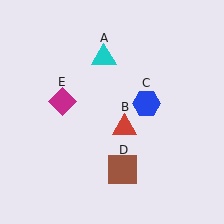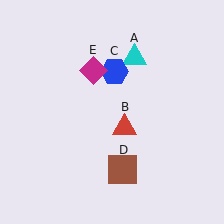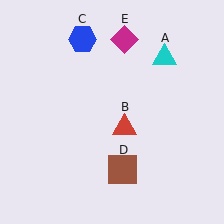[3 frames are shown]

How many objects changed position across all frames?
3 objects changed position: cyan triangle (object A), blue hexagon (object C), magenta diamond (object E).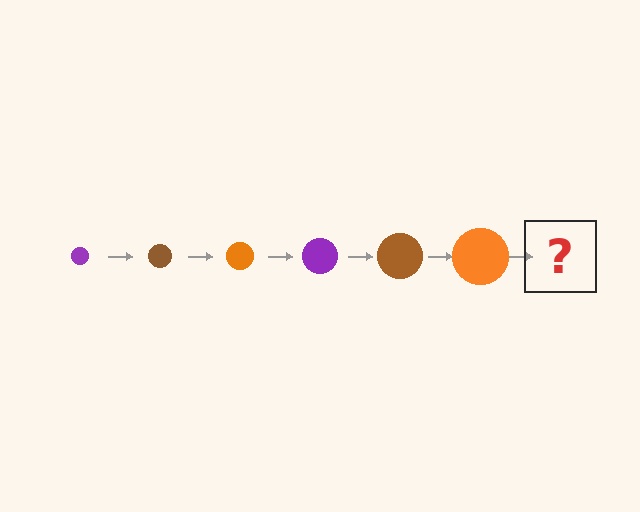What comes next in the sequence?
The next element should be a purple circle, larger than the previous one.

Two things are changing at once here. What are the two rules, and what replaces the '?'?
The two rules are that the circle grows larger each step and the color cycles through purple, brown, and orange. The '?' should be a purple circle, larger than the previous one.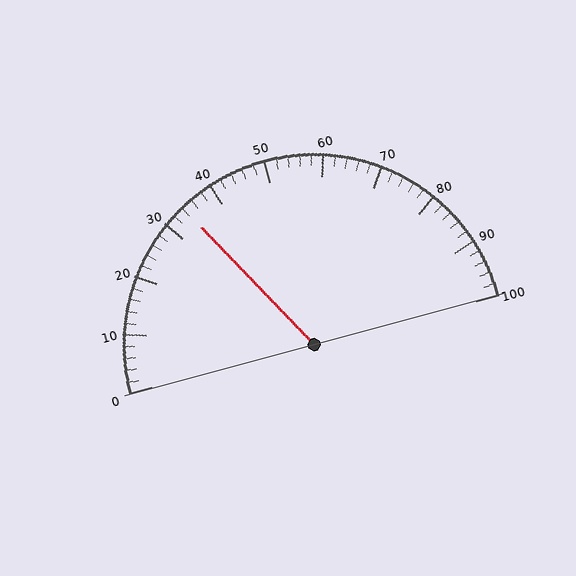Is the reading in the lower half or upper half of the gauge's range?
The reading is in the lower half of the range (0 to 100).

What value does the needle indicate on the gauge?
The needle indicates approximately 34.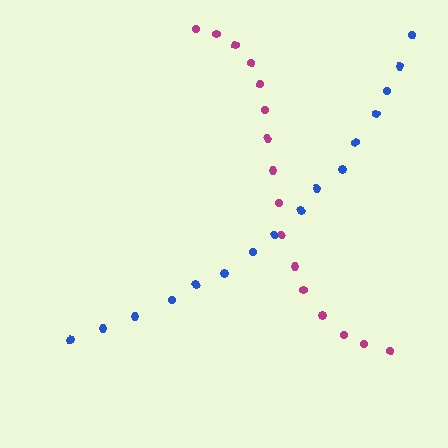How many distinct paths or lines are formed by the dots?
There are 2 distinct paths.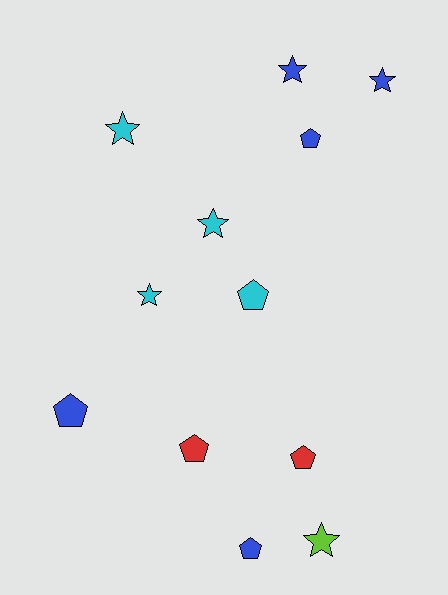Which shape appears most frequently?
Pentagon, with 6 objects.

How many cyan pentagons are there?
There is 1 cyan pentagon.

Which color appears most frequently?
Blue, with 5 objects.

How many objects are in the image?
There are 12 objects.